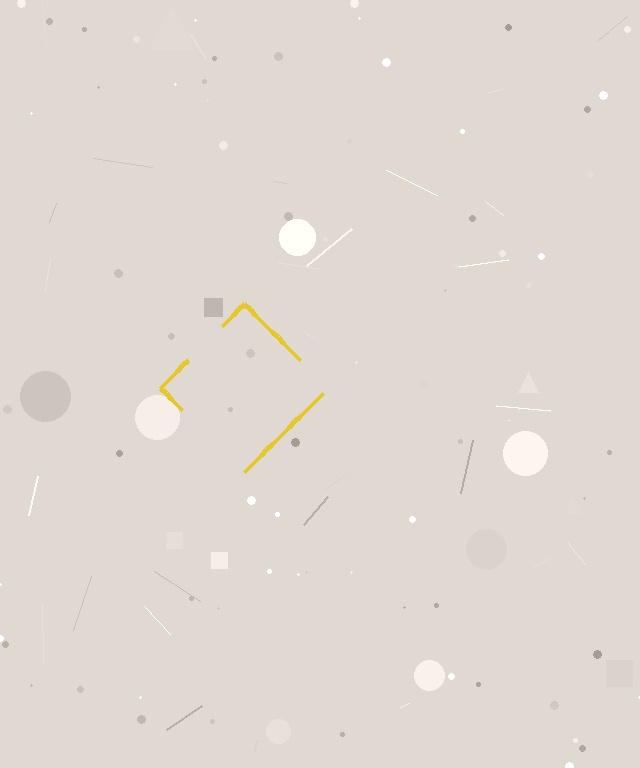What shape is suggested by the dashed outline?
The dashed outline suggests a diamond.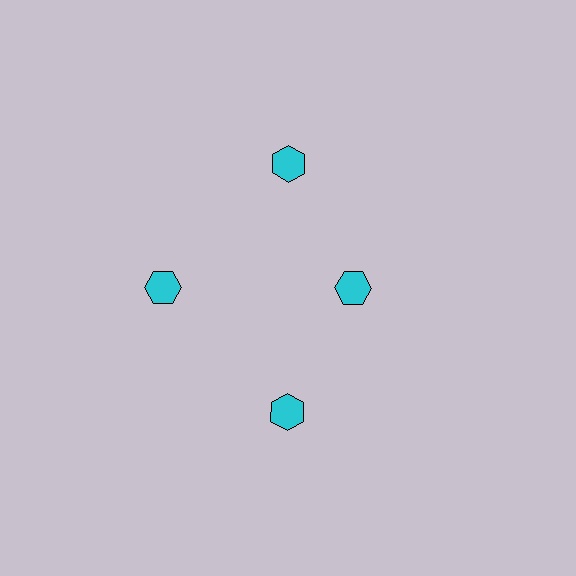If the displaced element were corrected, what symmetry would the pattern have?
It would have 4-fold rotational symmetry — the pattern would map onto itself every 90 degrees.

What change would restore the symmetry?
The symmetry would be restored by moving it outward, back onto the ring so that all 4 hexagons sit at equal angles and equal distance from the center.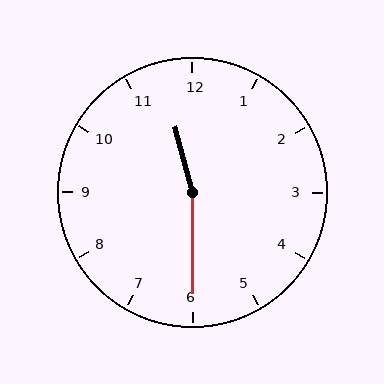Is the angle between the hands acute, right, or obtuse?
It is obtuse.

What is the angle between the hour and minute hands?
Approximately 165 degrees.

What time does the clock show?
11:30.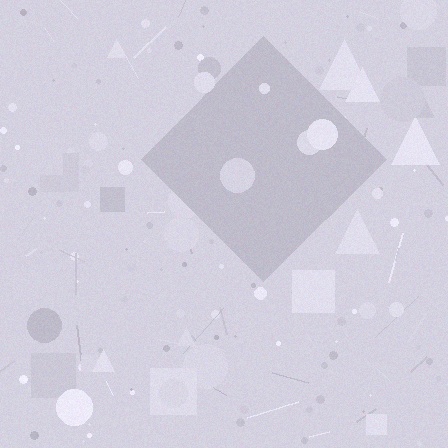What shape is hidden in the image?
A diamond is hidden in the image.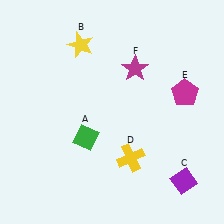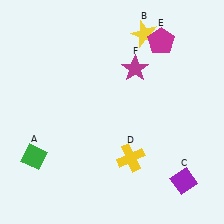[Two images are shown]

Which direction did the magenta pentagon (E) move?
The magenta pentagon (E) moved up.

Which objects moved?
The objects that moved are: the green diamond (A), the yellow star (B), the magenta pentagon (E).